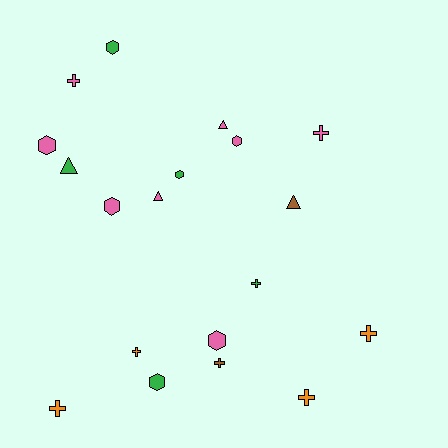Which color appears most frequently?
Pink, with 8 objects.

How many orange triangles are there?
There are no orange triangles.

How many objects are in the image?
There are 19 objects.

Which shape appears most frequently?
Cross, with 8 objects.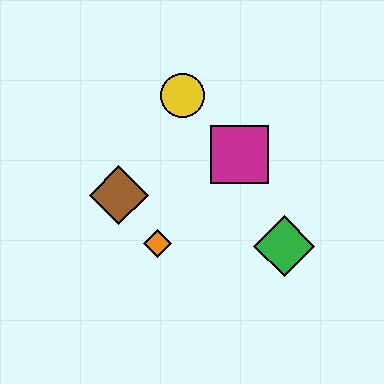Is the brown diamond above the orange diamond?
Yes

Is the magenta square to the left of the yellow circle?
No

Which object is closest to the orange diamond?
The brown diamond is closest to the orange diamond.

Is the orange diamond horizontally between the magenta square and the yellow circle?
No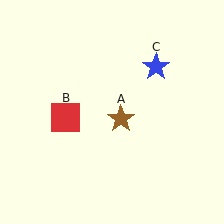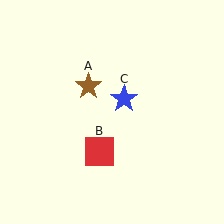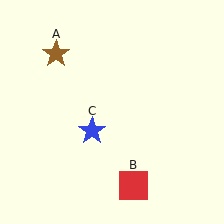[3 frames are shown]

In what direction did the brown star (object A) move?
The brown star (object A) moved up and to the left.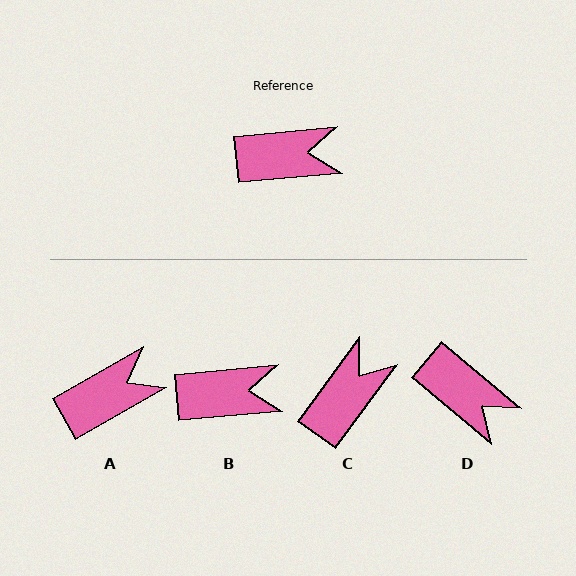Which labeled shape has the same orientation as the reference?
B.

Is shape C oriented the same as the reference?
No, it is off by about 49 degrees.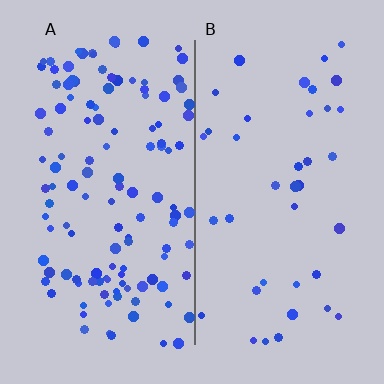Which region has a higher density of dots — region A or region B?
A (the left).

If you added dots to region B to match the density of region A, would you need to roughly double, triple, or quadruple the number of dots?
Approximately triple.